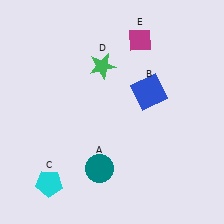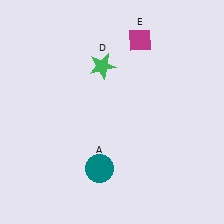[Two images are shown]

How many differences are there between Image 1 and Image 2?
There are 2 differences between the two images.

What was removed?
The cyan pentagon (C), the blue square (B) were removed in Image 2.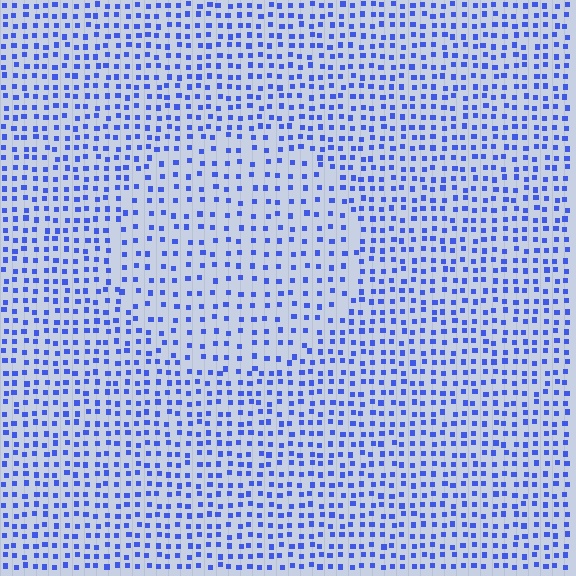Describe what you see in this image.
The image contains small blue elements arranged at two different densities. A circle-shaped region is visible where the elements are less densely packed than the surrounding area.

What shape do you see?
I see a circle.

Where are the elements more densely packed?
The elements are more densely packed outside the circle boundary.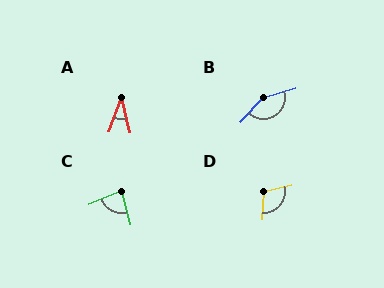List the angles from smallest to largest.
A (32°), C (82°), D (106°), B (149°).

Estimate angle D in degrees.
Approximately 106 degrees.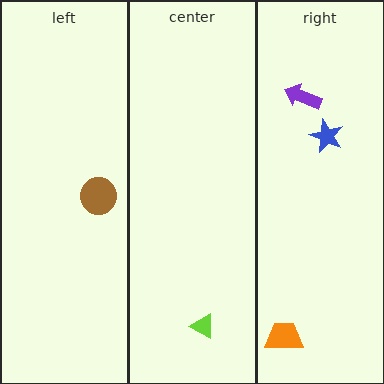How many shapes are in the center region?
1.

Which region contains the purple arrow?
The right region.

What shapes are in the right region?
The orange trapezoid, the blue star, the purple arrow.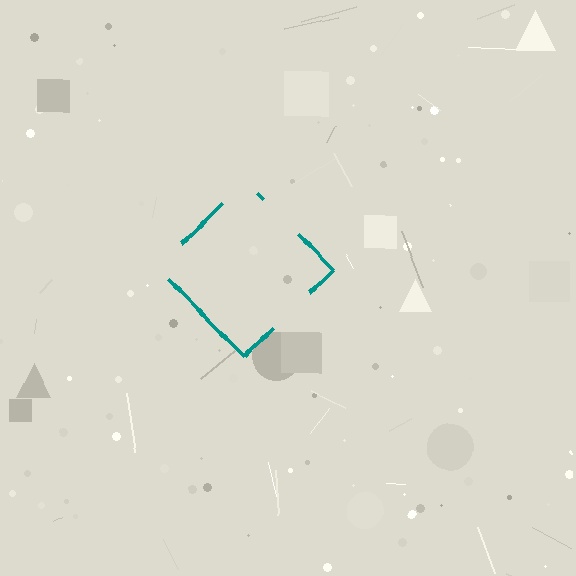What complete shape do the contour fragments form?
The contour fragments form a diamond.